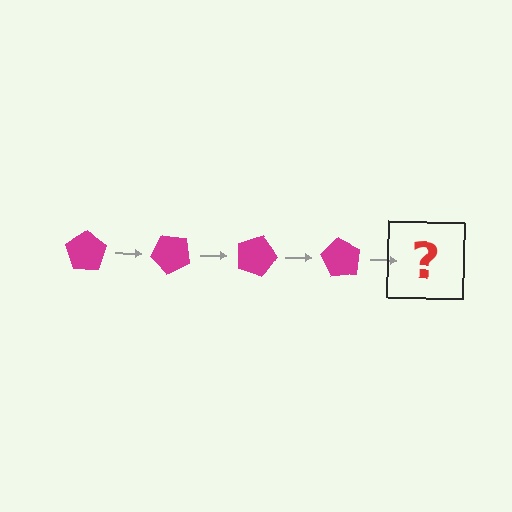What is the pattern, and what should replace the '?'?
The pattern is that the pentagon rotates 45 degrees each step. The '?' should be a magenta pentagon rotated 180 degrees.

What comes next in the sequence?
The next element should be a magenta pentagon rotated 180 degrees.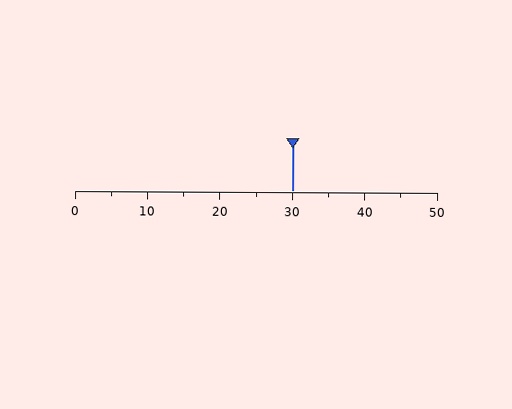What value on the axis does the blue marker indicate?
The marker indicates approximately 30.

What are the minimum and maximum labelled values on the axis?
The axis runs from 0 to 50.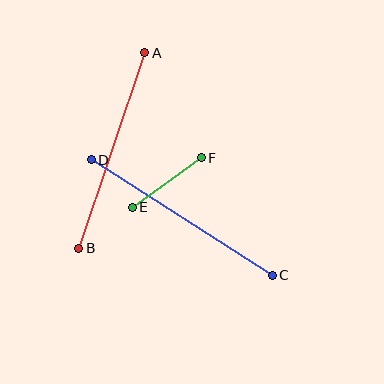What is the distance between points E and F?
The distance is approximately 85 pixels.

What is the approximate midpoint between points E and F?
The midpoint is at approximately (167, 182) pixels.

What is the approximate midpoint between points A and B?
The midpoint is at approximately (112, 150) pixels.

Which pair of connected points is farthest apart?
Points C and D are farthest apart.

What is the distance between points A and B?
The distance is approximately 206 pixels.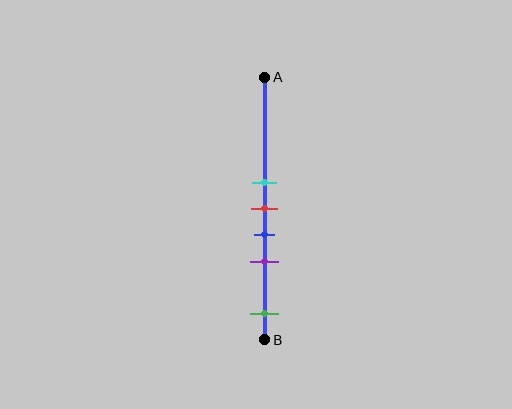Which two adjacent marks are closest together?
The cyan and red marks are the closest adjacent pair.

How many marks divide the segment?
There are 5 marks dividing the segment.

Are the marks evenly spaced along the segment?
No, the marks are not evenly spaced.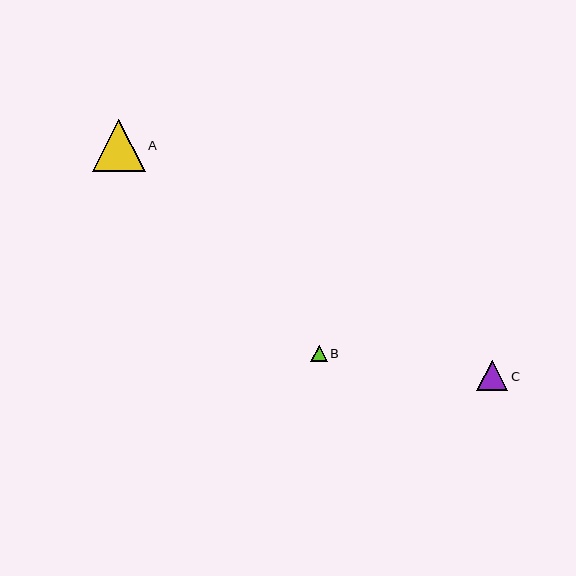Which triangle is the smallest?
Triangle B is the smallest with a size of approximately 17 pixels.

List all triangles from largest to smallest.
From largest to smallest: A, C, B.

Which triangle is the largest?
Triangle A is the largest with a size of approximately 53 pixels.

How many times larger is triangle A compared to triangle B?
Triangle A is approximately 3.2 times the size of triangle B.